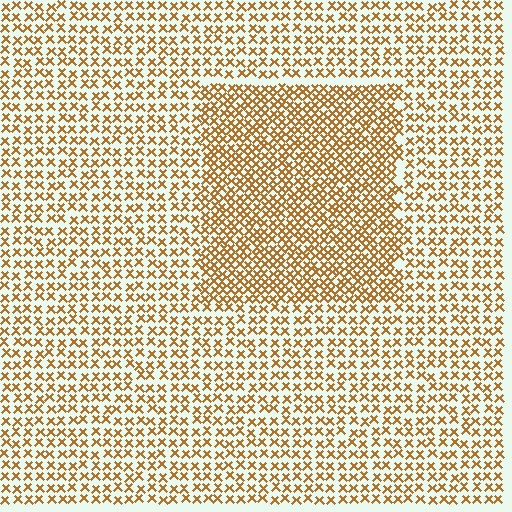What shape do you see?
I see a rectangle.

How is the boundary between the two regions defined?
The boundary is defined by a change in element density (approximately 1.8x ratio). All elements are the same color, size, and shape.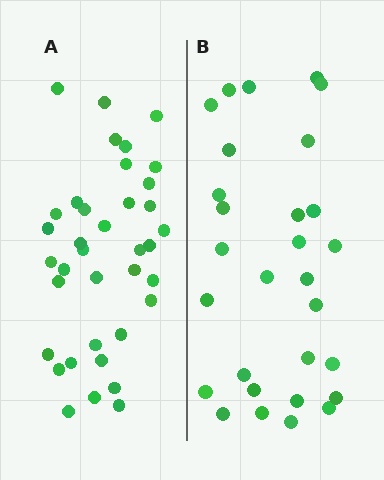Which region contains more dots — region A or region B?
Region A (the left region) has more dots.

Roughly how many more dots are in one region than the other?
Region A has roughly 8 or so more dots than region B.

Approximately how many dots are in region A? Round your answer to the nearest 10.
About 40 dots. (The exact count is 37, which rounds to 40.)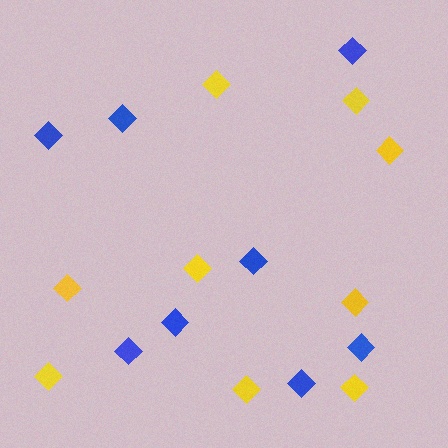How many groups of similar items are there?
There are 2 groups: one group of blue diamonds (8) and one group of yellow diamonds (9).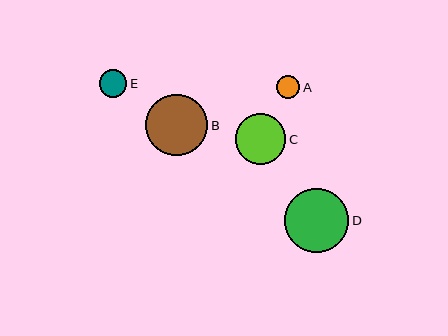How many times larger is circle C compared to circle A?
Circle C is approximately 2.2 times the size of circle A.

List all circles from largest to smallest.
From largest to smallest: D, B, C, E, A.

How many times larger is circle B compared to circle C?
Circle B is approximately 1.2 times the size of circle C.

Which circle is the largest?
Circle D is the largest with a size of approximately 64 pixels.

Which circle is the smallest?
Circle A is the smallest with a size of approximately 23 pixels.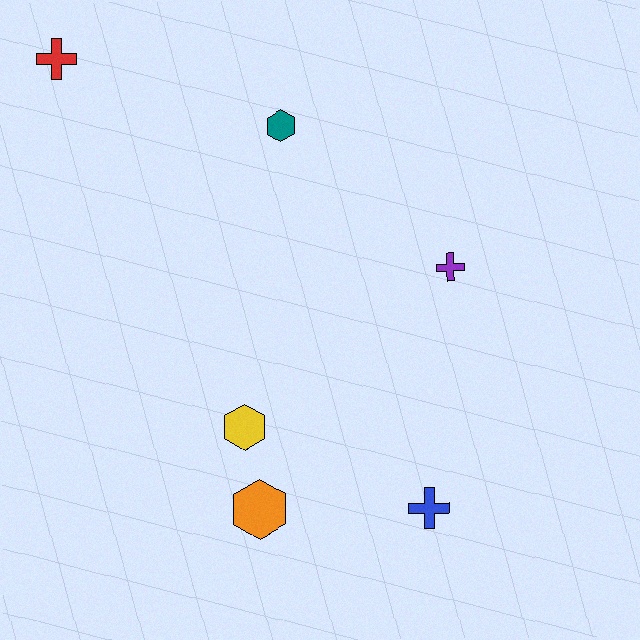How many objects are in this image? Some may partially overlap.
There are 6 objects.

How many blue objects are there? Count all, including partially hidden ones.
There is 1 blue object.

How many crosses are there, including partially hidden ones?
There are 3 crosses.